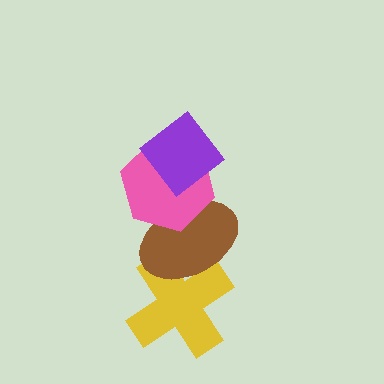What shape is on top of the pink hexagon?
The purple diamond is on top of the pink hexagon.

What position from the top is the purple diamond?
The purple diamond is 1st from the top.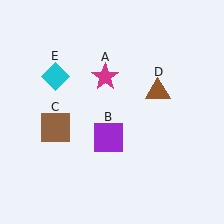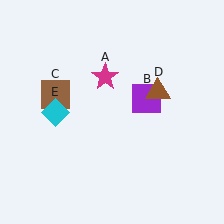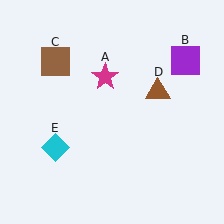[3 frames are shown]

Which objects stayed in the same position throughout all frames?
Magenta star (object A) and brown triangle (object D) remained stationary.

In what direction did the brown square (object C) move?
The brown square (object C) moved up.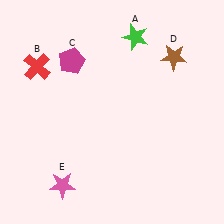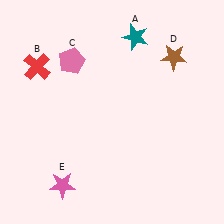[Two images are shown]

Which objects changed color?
A changed from green to teal. C changed from magenta to pink.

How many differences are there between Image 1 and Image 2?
There are 2 differences between the two images.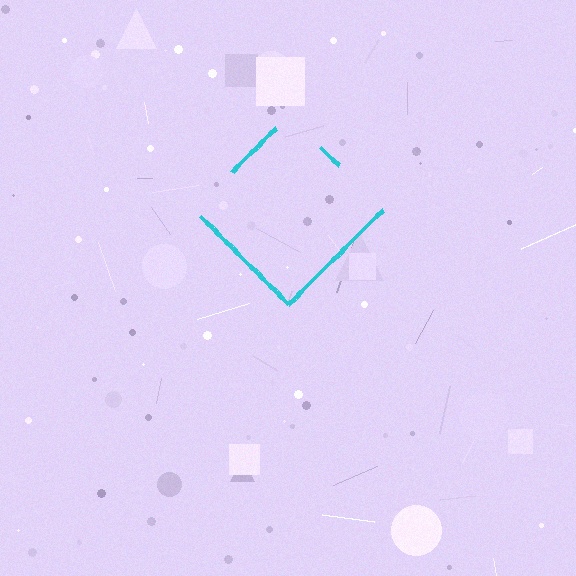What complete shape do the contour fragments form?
The contour fragments form a diamond.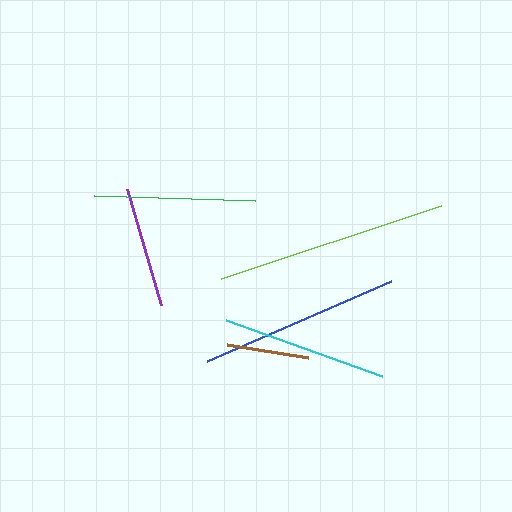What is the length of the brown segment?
The brown segment is approximately 82 pixels long.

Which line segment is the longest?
The lime line is the longest at approximately 232 pixels.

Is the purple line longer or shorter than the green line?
The green line is longer than the purple line.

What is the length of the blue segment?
The blue segment is approximately 200 pixels long.